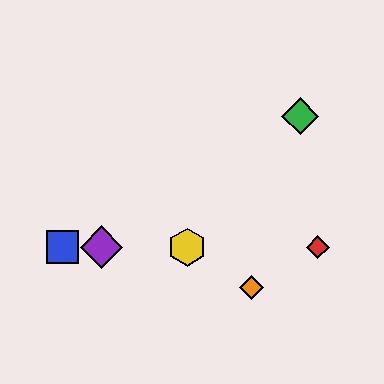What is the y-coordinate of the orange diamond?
The orange diamond is at y≈288.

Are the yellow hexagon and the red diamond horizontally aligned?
Yes, both are at y≈247.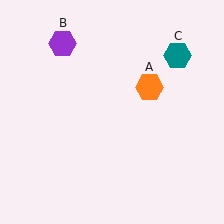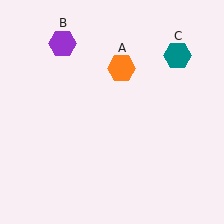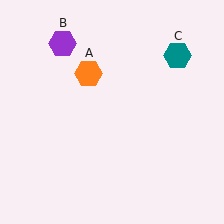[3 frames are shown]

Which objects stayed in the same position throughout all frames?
Purple hexagon (object B) and teal hexagon (object C) remained stationary.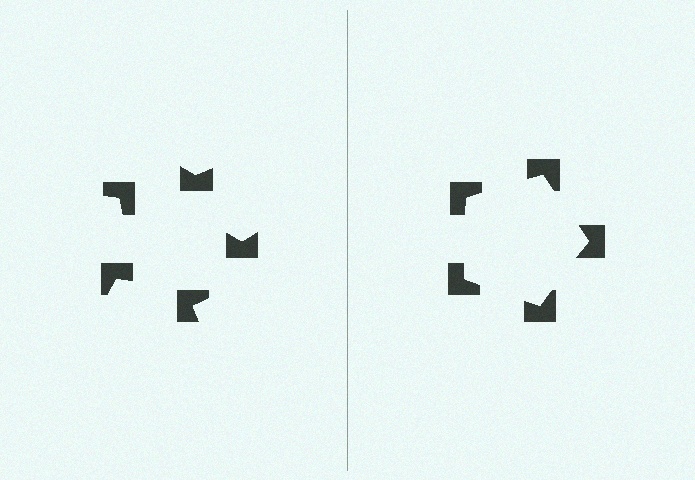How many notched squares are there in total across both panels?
10 — 5 on each side.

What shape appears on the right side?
An illusory pentagon.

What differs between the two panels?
The notched squares are positioned identically on both sides; only the wedge orientations differ. On the right they align to a pentagon; on the left they are misaligned.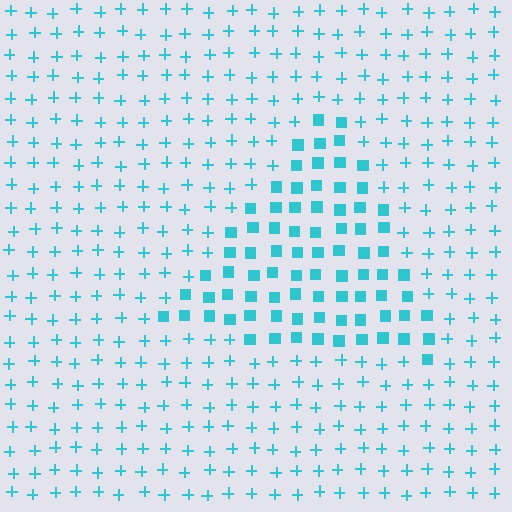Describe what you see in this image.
The image is filled with small cyan elements arranged in a uniform grid. A triangle-shaped region contains squares, while the surrounding area contains plus signs. The boundary is defined purely by the change in element shape.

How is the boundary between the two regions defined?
The boundary is defined by a change in element shape: squares inside vs. plus signs outside. All elements share the same color and spacing.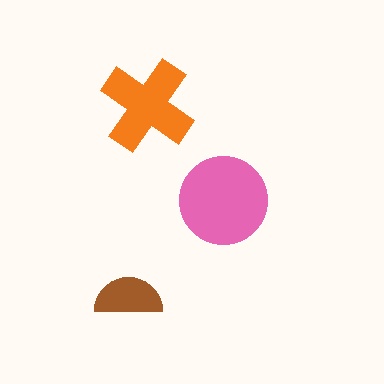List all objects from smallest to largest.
The brown semicircle, the orange cross, the pink circle.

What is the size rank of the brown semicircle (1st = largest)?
3rd.